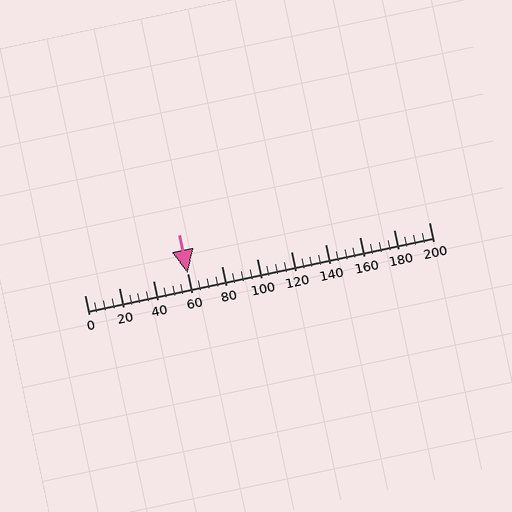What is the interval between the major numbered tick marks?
The major tick marks are spaced 20 units apart.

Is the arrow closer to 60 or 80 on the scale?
The arrow is closer to 60.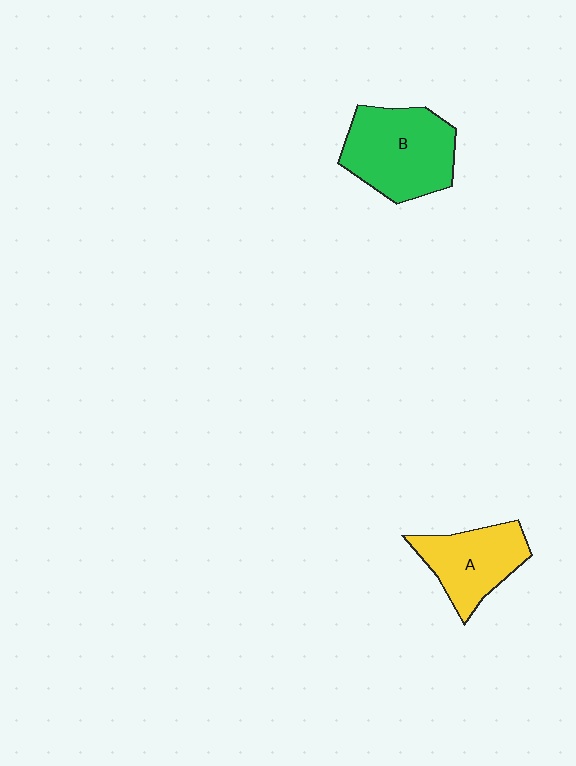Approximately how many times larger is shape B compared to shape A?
Approximately 1.3 times.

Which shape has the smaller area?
Shape A (yellow).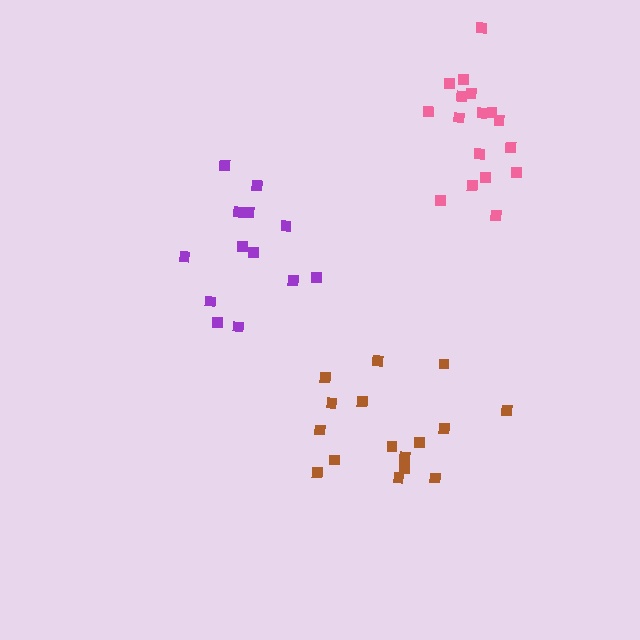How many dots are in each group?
Group 1: 16 dots, Group 2: 17 dots, Group 3: 13 dots (46 total).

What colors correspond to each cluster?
The clusters are colored: brown, pink, purple.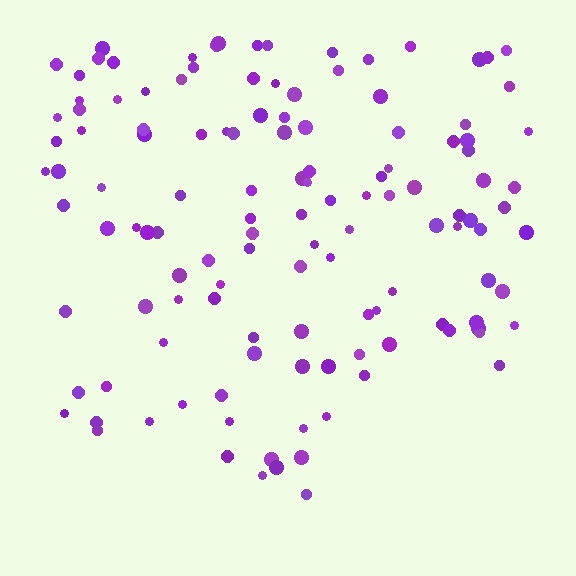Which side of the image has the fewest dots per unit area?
The bottom.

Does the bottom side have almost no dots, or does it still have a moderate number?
Still a moderate number, just noticeably fewer than the top.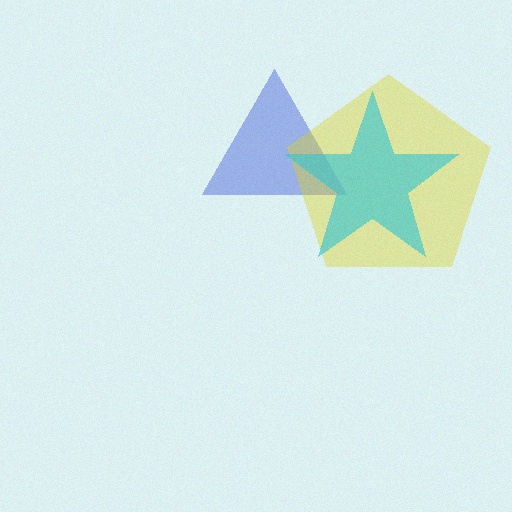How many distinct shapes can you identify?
There are 3 distinct shapes: a blue triangle, a yellow pentagon, a cyan star.